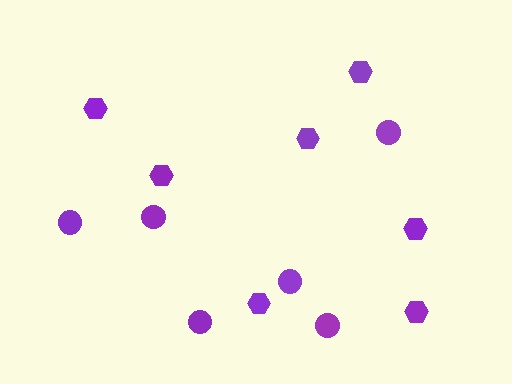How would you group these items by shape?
There are 2 groups: one group of circles (6) and one group of hexagons (7).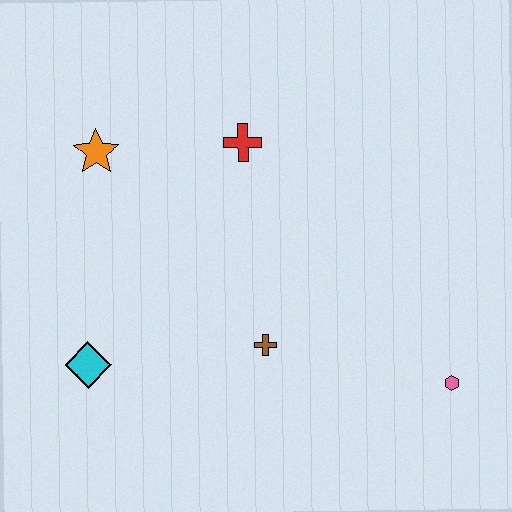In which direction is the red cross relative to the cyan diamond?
The red cross is above the cyan diamond.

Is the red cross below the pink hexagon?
No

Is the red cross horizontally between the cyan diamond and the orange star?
No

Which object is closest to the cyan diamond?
The brown cross is closest to the cyan diamond.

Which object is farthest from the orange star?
The pink hexagon is farthest from the orange star.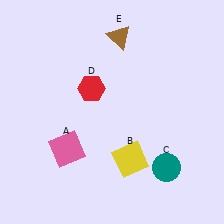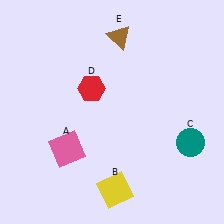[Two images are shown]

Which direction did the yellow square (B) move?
The yellow square (B) moved down.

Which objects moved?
The objects that moved are: the yellow square (B), the teal circle (C).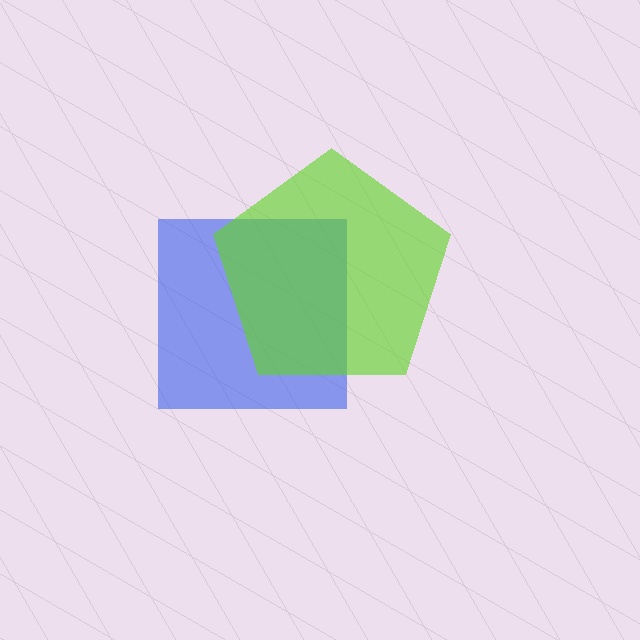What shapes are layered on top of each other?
The layered shapes are: a blue square, a lime pentagon.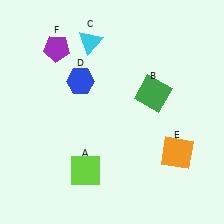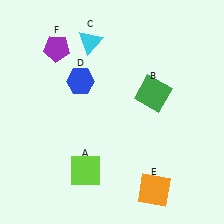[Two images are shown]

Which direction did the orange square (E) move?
The orange square (E) moved down.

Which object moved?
The orange square (E) moved down.